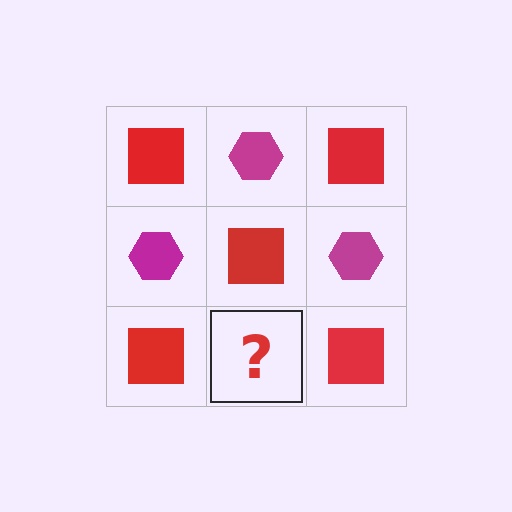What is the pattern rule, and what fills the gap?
The rule is that it alternates red square and magenta hexagon in a checkerboard pattern. The gap should be filled with a magenta hexagon.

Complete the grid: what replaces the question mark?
The question mark should be replaced with a magenta hexagon.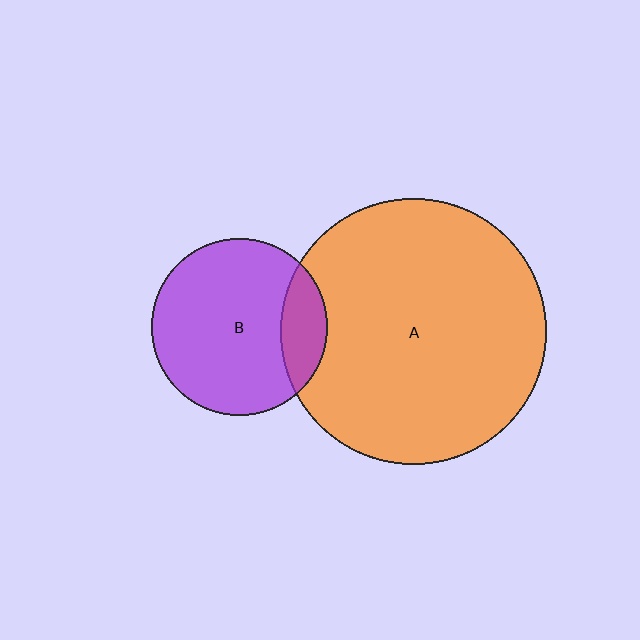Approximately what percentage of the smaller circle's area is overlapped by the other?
Approximately 15%.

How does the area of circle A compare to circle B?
Approximately 2.3 times.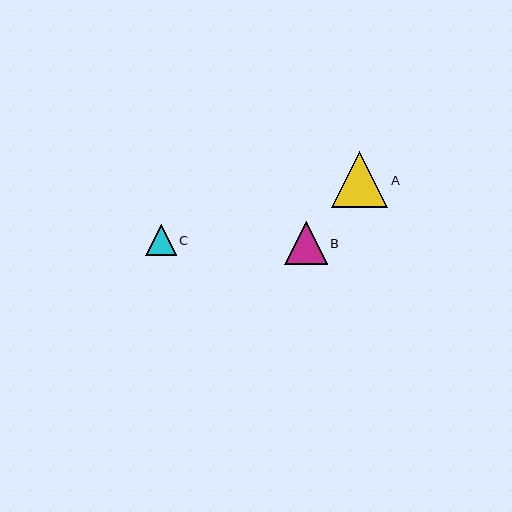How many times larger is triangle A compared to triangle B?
Triangle A is approximately 1.3 times the size of triangle B.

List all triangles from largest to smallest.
From largest to smallest: A, B, C.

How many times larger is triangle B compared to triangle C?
Triangle B is approximately 1.4 times the size of triangle C.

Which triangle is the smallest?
Triangle C is the smallest with a size of approximately 31 pixels.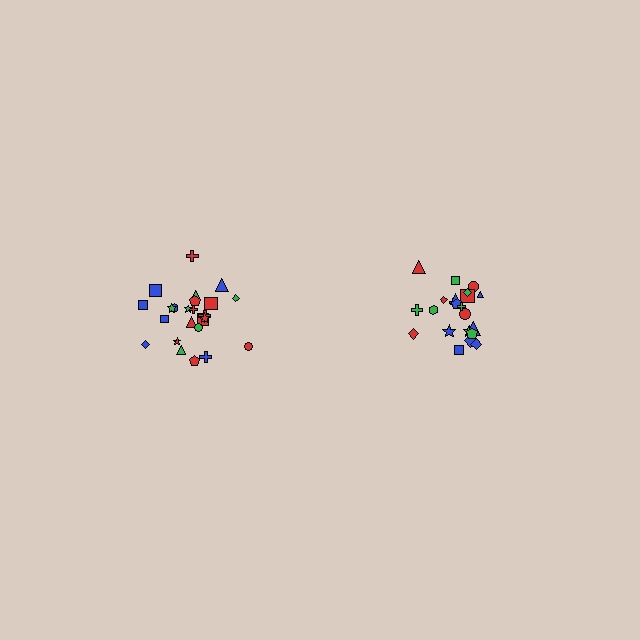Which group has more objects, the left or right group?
The left group.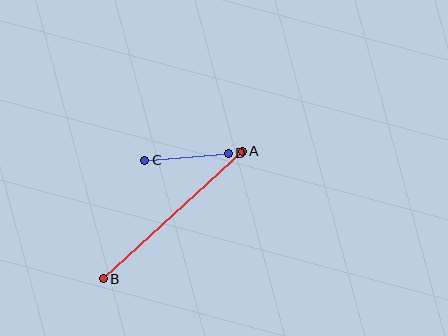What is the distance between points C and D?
The distance is approximately 84 pixels.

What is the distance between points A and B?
The distance is approximately 189 pixels.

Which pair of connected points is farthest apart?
Points A and B are farthest apart.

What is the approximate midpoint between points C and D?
The midpoint is at approximately (186, 157) pixels.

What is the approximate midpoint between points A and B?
The midpoint is at approximately (173, 215) pixels.